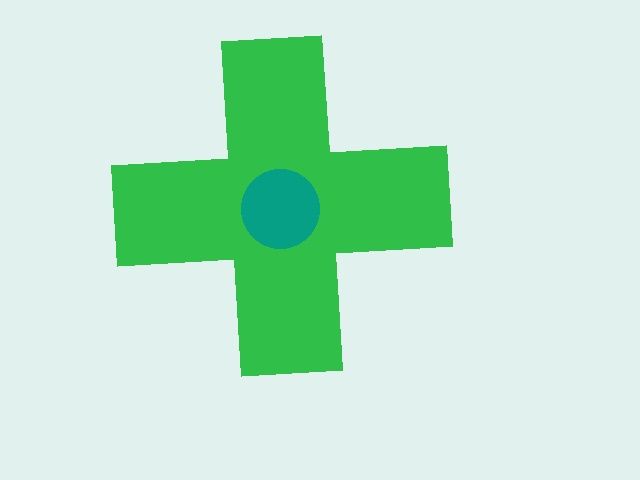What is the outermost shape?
The green cross.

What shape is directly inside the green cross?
The teal circle.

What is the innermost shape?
The teal circle.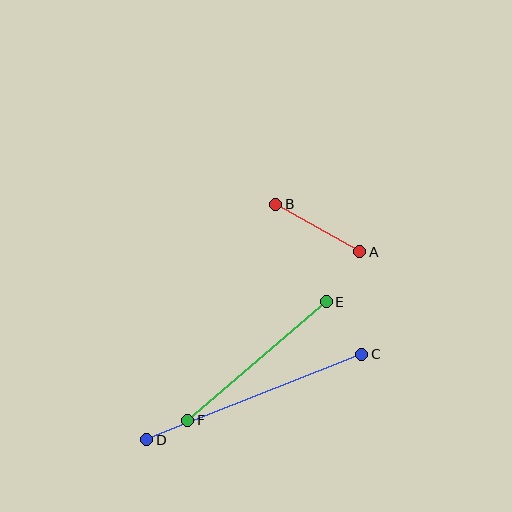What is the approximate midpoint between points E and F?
The midpoint is at approximately (257, 361) pixels.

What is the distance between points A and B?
The distance is approximately 97 pixels.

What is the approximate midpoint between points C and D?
The midpoint is at approximately (254, 397) pixels.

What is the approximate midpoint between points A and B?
The midpoint is at approximately (318, 228) pixels.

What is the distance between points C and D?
The distance is approximately 231 pixels.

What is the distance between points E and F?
The distance is approximately 183 pixels.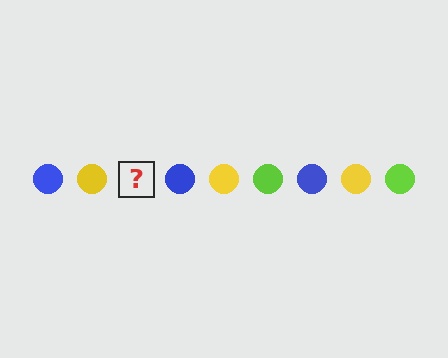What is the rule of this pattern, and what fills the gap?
The rule is that the pattern cycles through blue, yellow, lime circles. The gap should be filled with a lime circle.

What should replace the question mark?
The question mark should be replaced with a lime circle.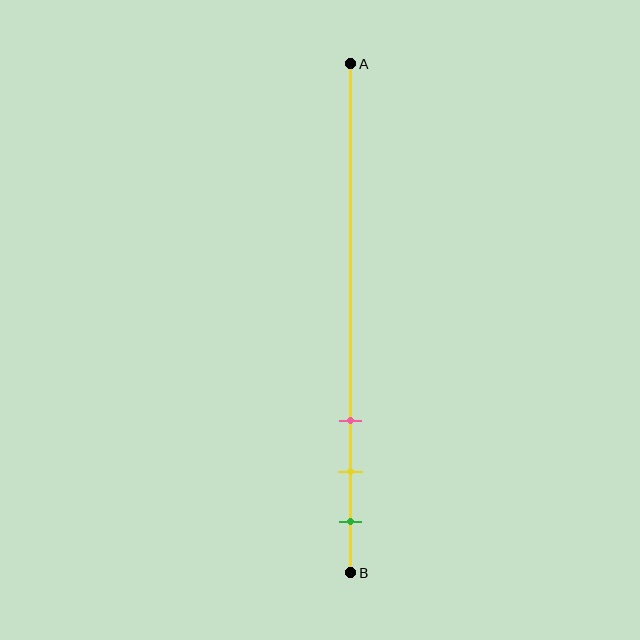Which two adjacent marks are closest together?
The yellow and green marks are the closest adjacent pair.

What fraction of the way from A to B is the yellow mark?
The yellow mark is approximately 80% (0.8) of the way from A to B.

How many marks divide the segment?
There are 3 marks dividing the segment.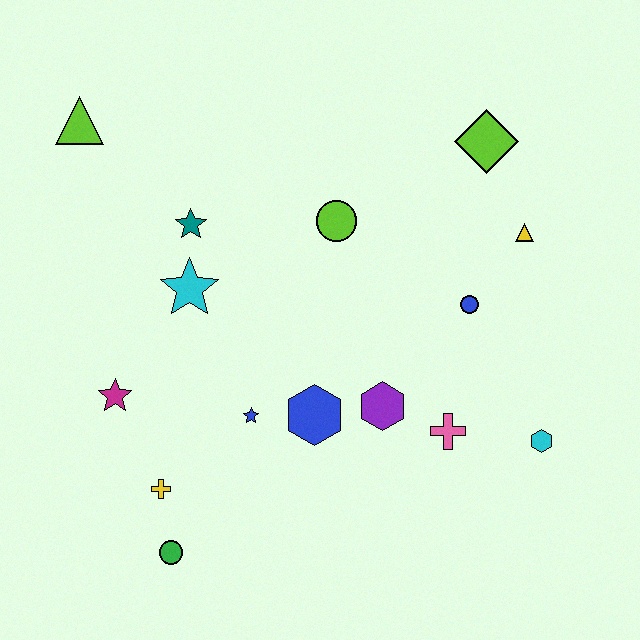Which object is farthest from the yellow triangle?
The green circle is farthest from the yellow triangle.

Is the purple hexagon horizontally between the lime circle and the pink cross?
Yes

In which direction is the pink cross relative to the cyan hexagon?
The pink cross is to the left of the cyan hexagon.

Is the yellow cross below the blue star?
Yes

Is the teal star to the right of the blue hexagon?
No